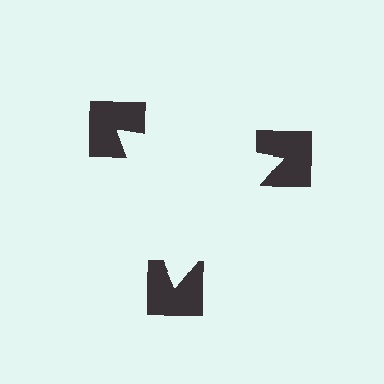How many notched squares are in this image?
There are 3 — one at each vertex of the illusory triangle.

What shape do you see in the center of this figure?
An illusory triangle — its edges are inferred from the aligned wedge cuts in the notched squares, not physically drawn.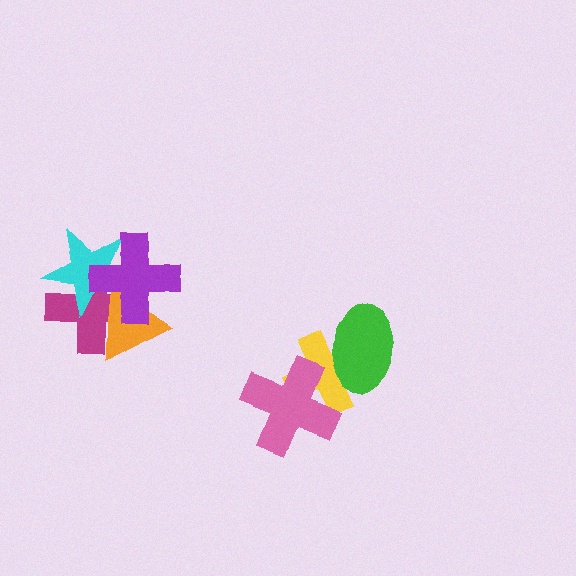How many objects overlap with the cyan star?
3 objects overlap with the cyan star.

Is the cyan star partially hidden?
Yes, it is partially covered by another shape.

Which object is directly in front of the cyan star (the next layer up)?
The orange triangle is directly in front of the cyan star.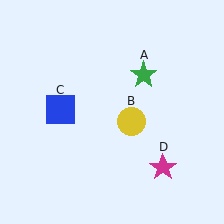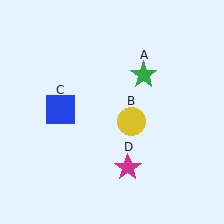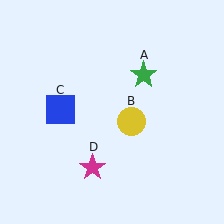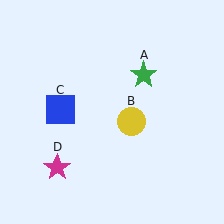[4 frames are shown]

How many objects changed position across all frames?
1 object changed position: magenta star (object D).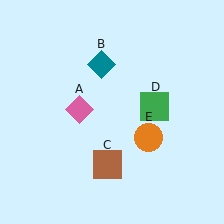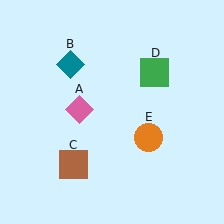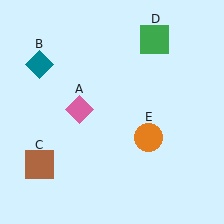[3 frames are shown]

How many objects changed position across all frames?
3 objects changed position: teal diamond (object B), brown square (object C), green square (object D).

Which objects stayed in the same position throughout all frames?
Pink diamond (object A) and orange circle (object E) remained stationary.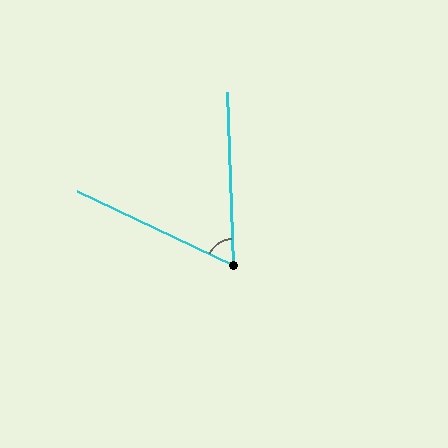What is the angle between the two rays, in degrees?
Approximately 63 degrees.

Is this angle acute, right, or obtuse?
It is acute.